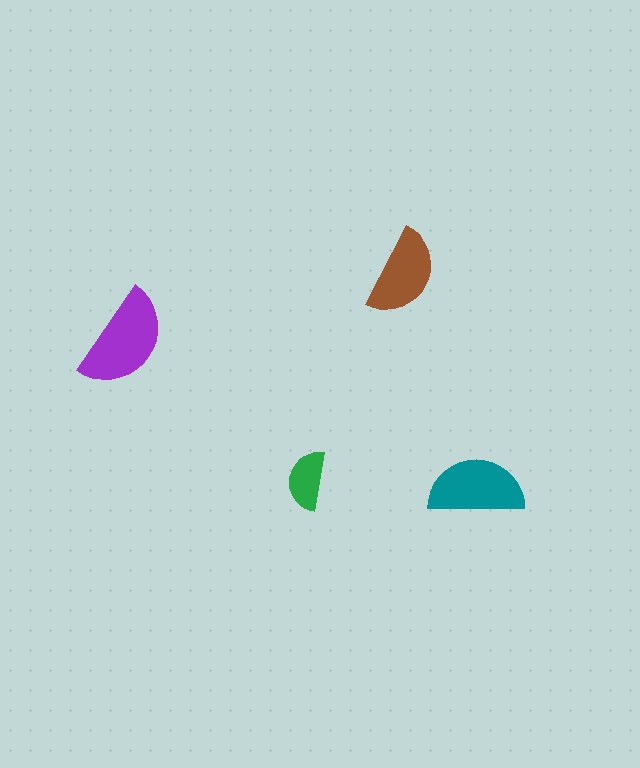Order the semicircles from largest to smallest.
the purple one, the teal one, the brown one, the green one.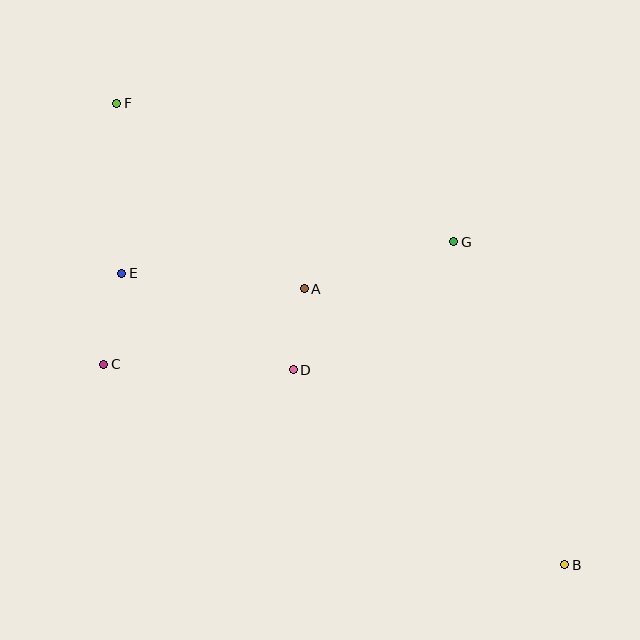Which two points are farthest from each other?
Points B and F are farthest from each other.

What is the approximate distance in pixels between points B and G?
The distance between B and G is approximately 341 pixels.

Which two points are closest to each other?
Points A and D are closest to each other.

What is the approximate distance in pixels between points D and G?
The distance between D and G is approximately 205 pixels.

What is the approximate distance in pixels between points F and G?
The distance between F and G is approximately 364 pixels.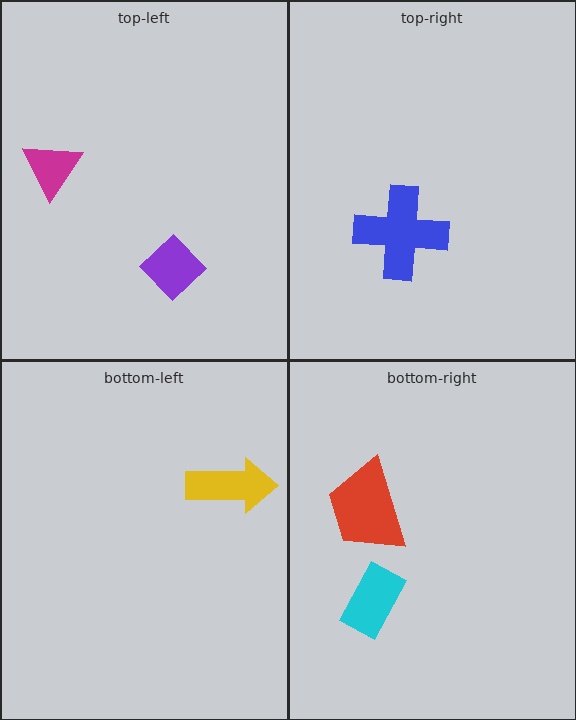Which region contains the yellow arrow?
The bottom-left region.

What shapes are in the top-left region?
The magenta triangle, the purple diamond.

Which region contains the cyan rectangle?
The bottom-right region.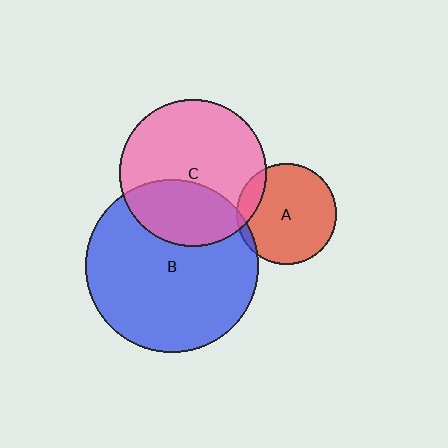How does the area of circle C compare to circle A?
Approximately 2.1 times.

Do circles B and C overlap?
Yes.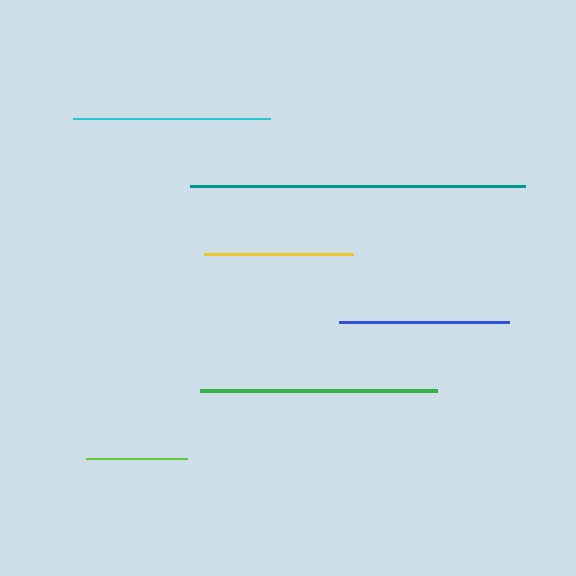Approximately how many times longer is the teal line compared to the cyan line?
The teal line is approximately 1.7 times the length of the cyan line.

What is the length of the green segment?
The green segment is approximately 237 pixels long.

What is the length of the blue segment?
The blue segment is approximately 170 pixels long.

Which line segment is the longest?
The teal line is the longest at approximately 334 pixels.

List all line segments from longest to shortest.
From longest to shortest: teal, green, cyan, blue, yellow, lime.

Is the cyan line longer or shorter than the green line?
The green line is longer than the cyan line.